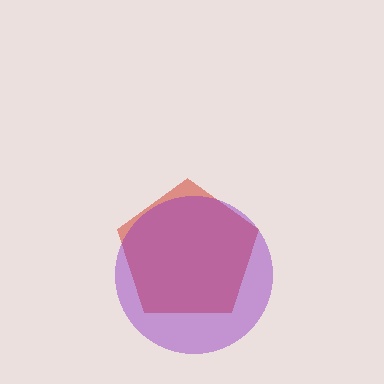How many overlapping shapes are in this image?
There are 2 overlapping shapes in the image.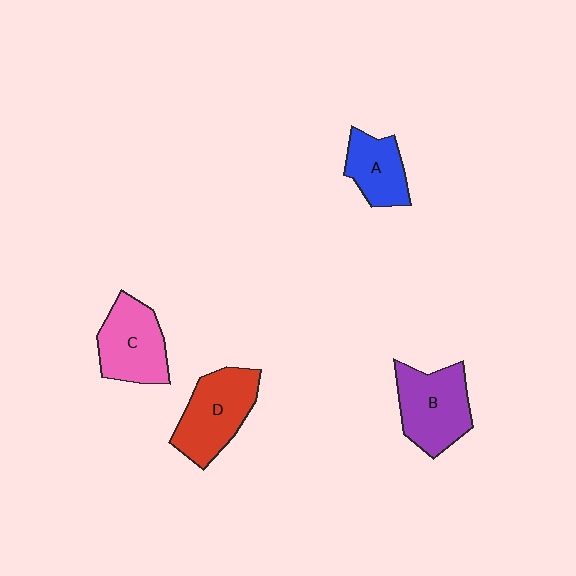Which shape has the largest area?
Shape D (red).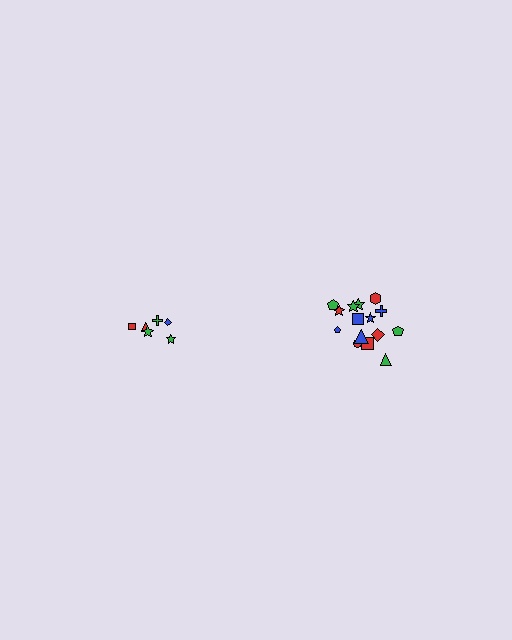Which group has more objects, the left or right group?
The right group.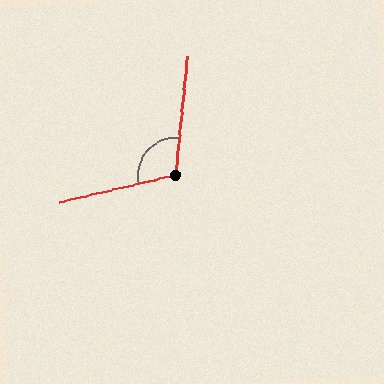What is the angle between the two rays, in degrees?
Approximately 109 degrees.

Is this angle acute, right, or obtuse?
It is obtuse.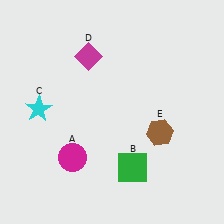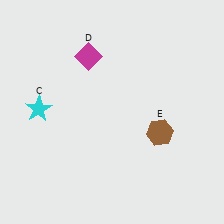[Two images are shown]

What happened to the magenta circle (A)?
The magenta circle (A) was removed in Image 2. It was in the bottom-left area of Image 1.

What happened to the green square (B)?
The green square (B) was removed in Image 2. It was in the bottom-right area of Image 1.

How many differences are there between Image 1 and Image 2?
There are 2 differences between the two images.